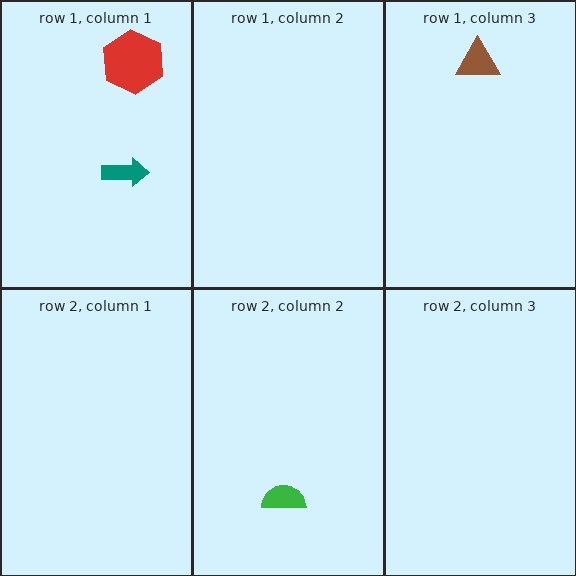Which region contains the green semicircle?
The row 2, column 2 region.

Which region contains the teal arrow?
The row 1, column 1 region.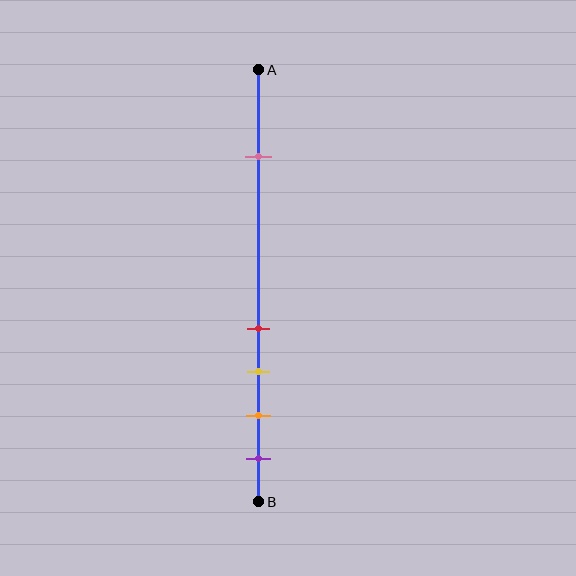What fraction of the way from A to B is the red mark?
The red mark is approximately 60% (0.6) of the way from A to B.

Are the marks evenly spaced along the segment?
No, the marks are not evenly spaced.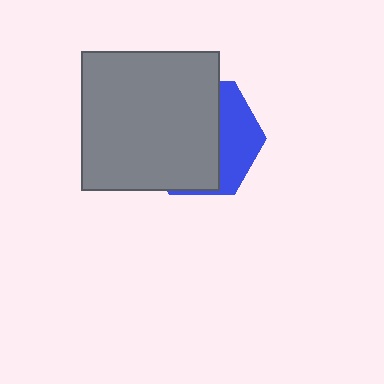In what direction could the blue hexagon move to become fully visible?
The blue hexagon could move right. That would shift it out from behind the gray square entirely.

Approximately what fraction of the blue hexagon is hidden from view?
Roughly 66% of the blue hexagon is hidden behind the gray square.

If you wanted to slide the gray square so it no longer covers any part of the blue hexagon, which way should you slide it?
Slide it left — that is the most direct way to separate the two shapes.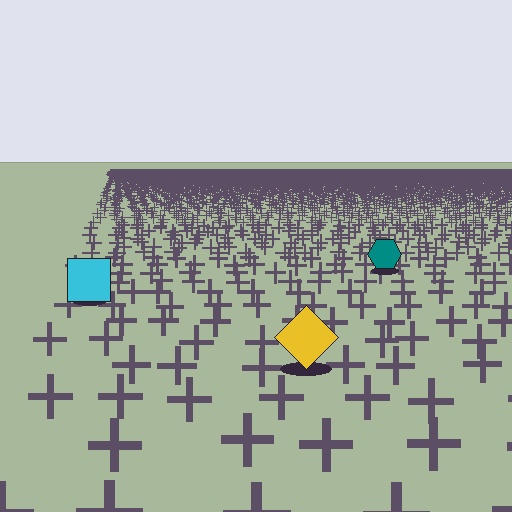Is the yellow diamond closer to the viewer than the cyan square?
Yes. The yellow diamond is closer — you can tell from the texture gradient: the ground texture is coarser near it.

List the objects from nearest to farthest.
From nearest to farthest: the yellow diamond, the cyan square, the teal hexagon.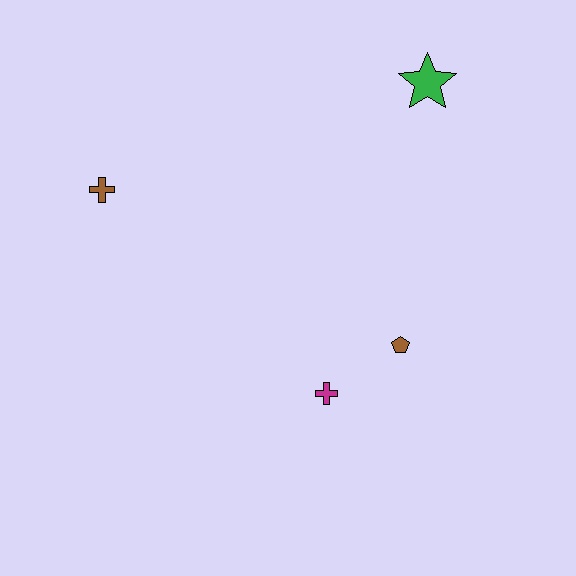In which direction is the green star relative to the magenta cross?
The green star is above the magenta cross.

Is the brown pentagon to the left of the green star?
Yes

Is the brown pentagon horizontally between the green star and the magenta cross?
Yes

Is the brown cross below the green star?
Yes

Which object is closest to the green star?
The brown pentagon is closest to the green star.